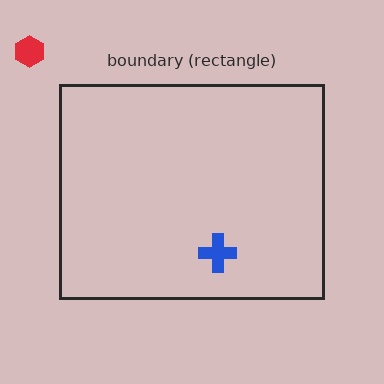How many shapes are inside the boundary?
1 inside, 1 outside.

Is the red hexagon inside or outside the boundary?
Outside.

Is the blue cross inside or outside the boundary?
Inside.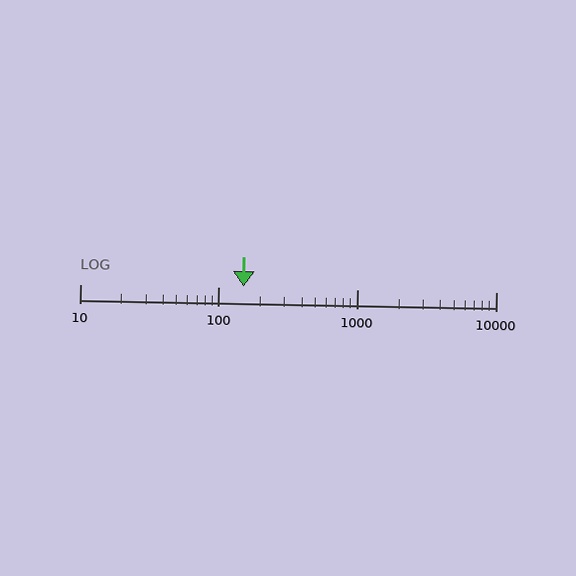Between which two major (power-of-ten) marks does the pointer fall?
The pointer is between 100 and 1000.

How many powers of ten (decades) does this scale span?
The scale spans 3 decades, from 10 to 10000.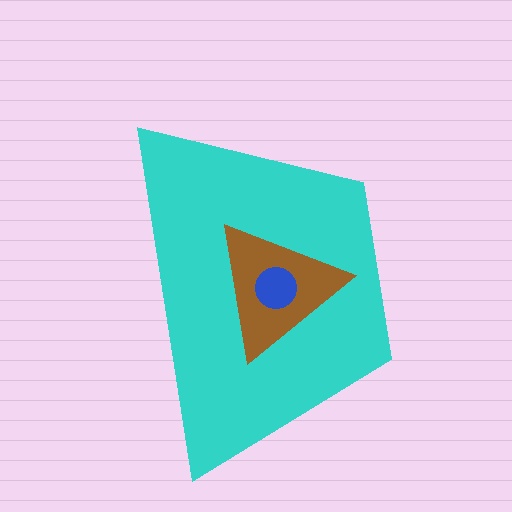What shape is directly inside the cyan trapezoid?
The brown triangle.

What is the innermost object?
The blue circle.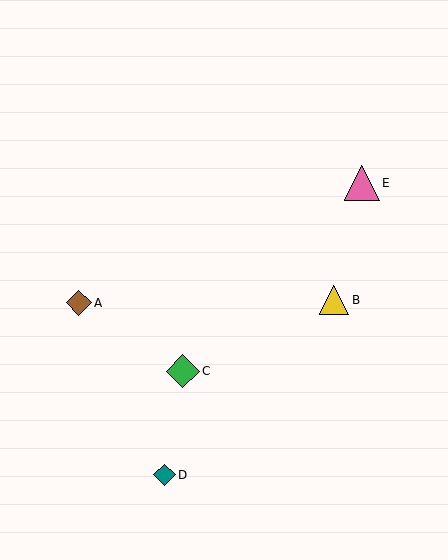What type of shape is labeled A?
Shape A is a brown diamond.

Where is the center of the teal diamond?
The center of the teal diamond is at (164, 475).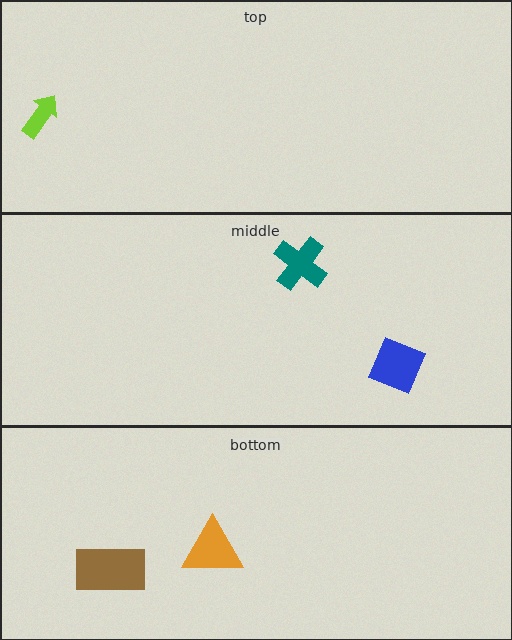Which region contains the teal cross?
The middle region.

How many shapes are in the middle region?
2.